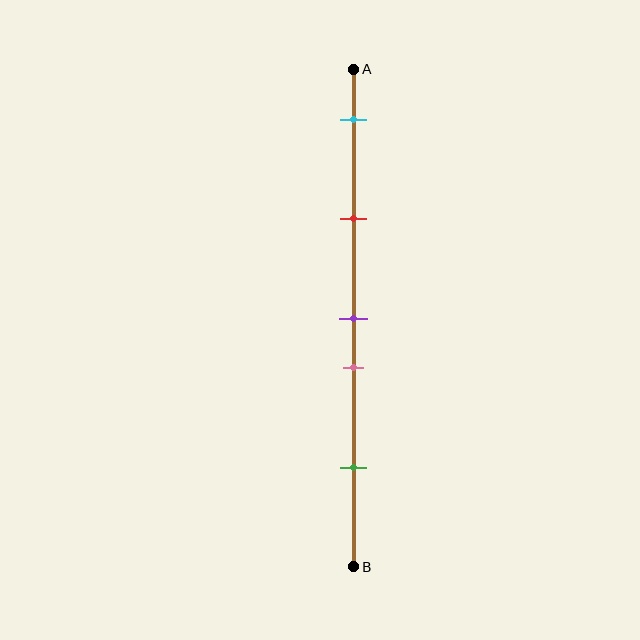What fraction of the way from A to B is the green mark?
The green mark is approximately 80% (0.8) of the way from A to B.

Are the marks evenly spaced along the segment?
No, the marks are not evenly spaced.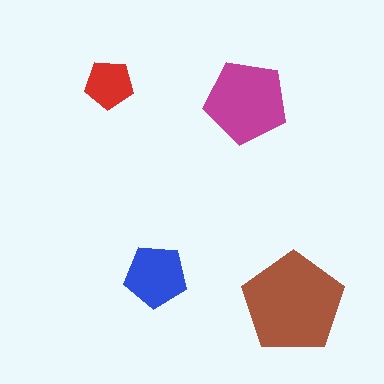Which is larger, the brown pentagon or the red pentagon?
The brown one.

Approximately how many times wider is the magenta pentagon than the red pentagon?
About 1.5 times wider.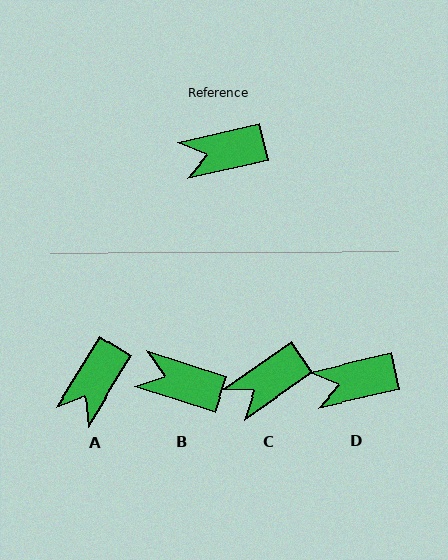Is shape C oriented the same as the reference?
No, it is off by about 22 degrees.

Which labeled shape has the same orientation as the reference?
D.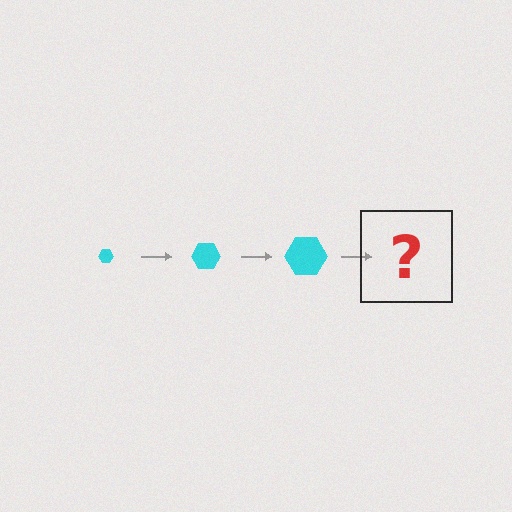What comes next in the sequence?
The next element should be a cyan hexagon, larger than the previous one.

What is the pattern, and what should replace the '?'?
The pattern is that the hexagon gets progressively larger each step. The '?' should be a cyan hexagon, larger than the previous one.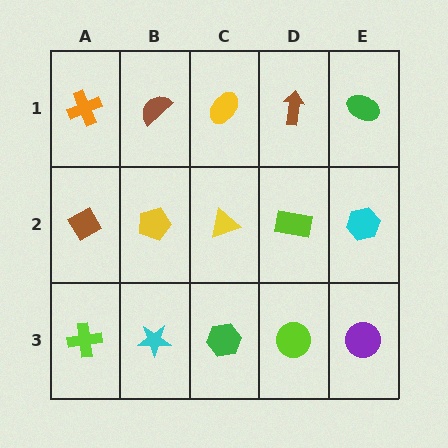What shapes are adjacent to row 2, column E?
A green ellipse (row 1, column E), a purple circle (row 3, column E), a lime rectangle (row 2, column D).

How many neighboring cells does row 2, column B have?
4.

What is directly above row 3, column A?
A brown diamond.